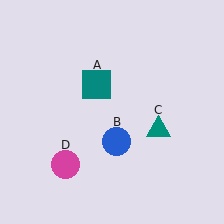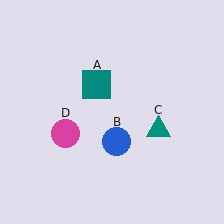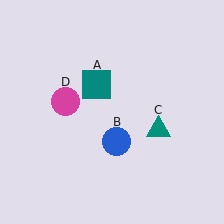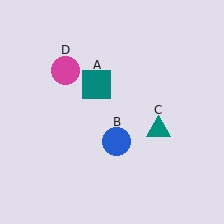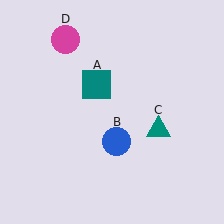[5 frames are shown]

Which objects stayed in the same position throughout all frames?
Teal square (object A) and blue circle (object B) and teal triangle (object C) remained stationary.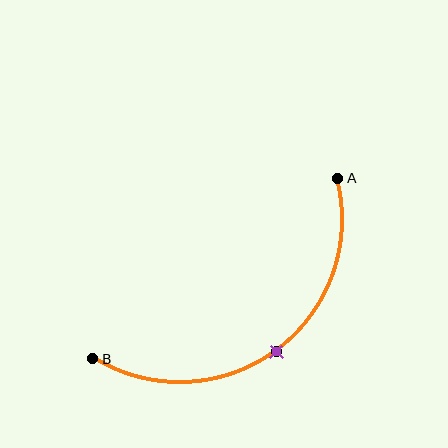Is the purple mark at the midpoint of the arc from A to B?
Yes. The purple mark lies on the arc at equal arc-length from both A and B — it is the arc midpoint.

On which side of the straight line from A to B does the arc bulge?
The arc bulges below and to the right of the straight line connecting A and B.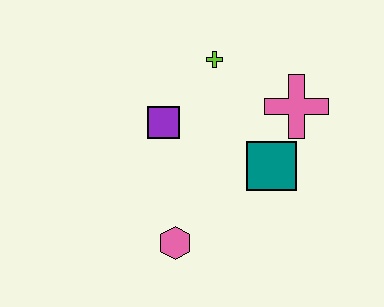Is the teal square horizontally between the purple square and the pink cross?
Yes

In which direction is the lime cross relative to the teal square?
The lime cross is above the teal square.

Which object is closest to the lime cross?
The purple square is closest to the lime cross.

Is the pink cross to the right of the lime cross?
Yes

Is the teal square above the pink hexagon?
Yes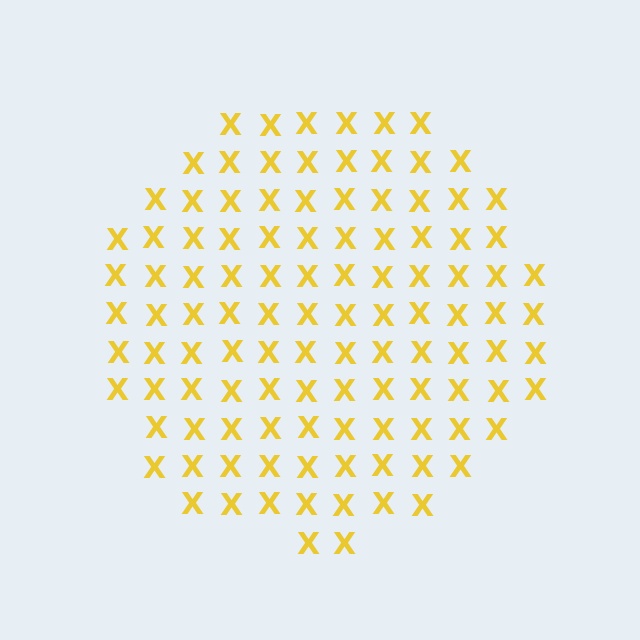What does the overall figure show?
The overall figure shows a circle.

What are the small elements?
The small elements are letter X's.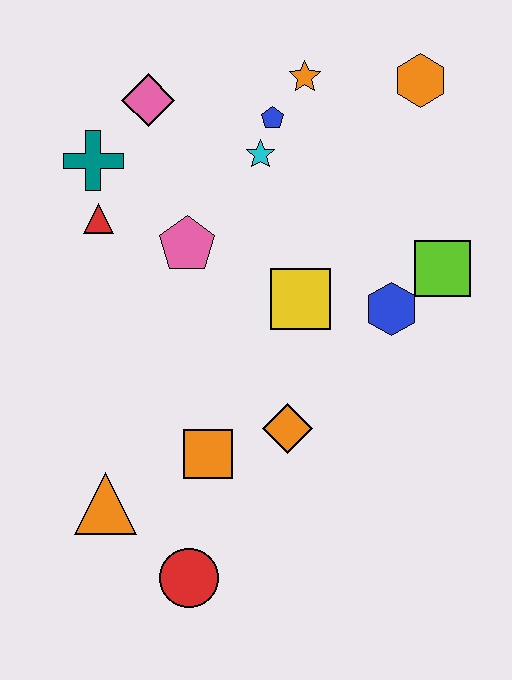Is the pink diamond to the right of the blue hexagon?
No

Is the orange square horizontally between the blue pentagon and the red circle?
Yes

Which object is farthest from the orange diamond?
The orange hexagon is farthest from the orange diamond.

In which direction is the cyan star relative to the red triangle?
The cyan star is to the right of the red triangle.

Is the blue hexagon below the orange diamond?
No